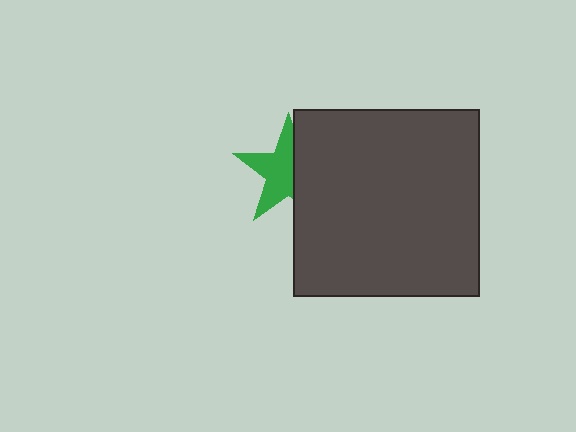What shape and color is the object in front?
The object in front is a dark gray square.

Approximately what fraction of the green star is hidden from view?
Roughly 41% of the green star is hidden behind the dark gray square.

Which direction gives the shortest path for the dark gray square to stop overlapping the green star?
Moving right gives the shortest separation.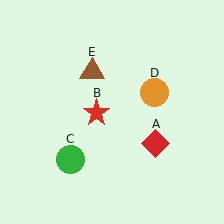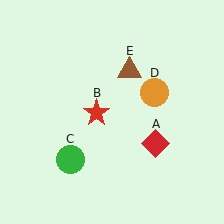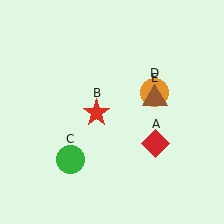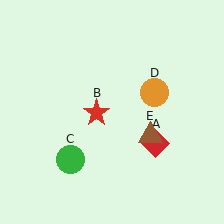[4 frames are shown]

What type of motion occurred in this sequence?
The brown triangle (object E) rotated clockwise around the center of the scene.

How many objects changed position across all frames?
1 object changed position: brown triangle (object E).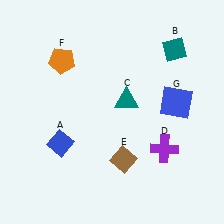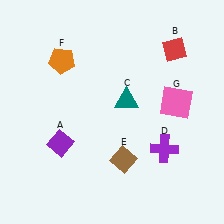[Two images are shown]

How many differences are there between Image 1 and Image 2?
There are 3 differences between the two images.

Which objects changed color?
A changed from blue to purple. B changed from teal to red. G changed from blue to pink.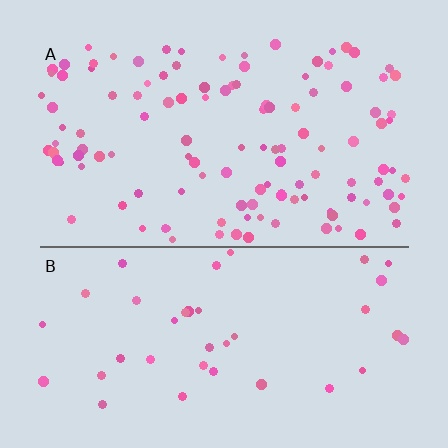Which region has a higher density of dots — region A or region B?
A (the top).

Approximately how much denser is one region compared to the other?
Approximately 3.0× — region A over region B.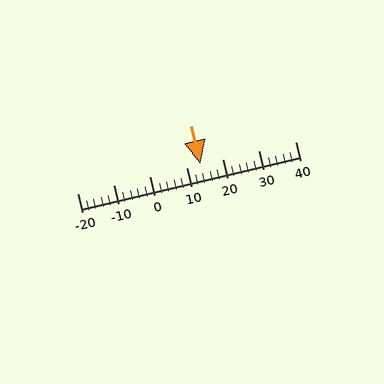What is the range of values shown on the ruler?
The ruler shows values from -20 to 40.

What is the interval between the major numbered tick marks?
The major tick marks are spaced 10 units apart.